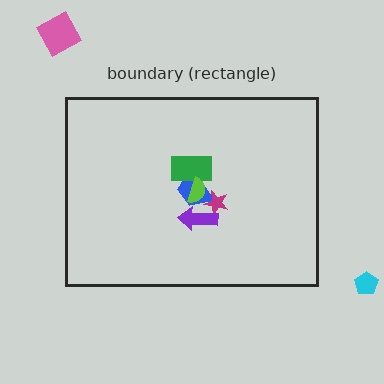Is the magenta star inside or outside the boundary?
Inside.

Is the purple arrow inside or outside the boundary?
Inside.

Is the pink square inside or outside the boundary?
Outside.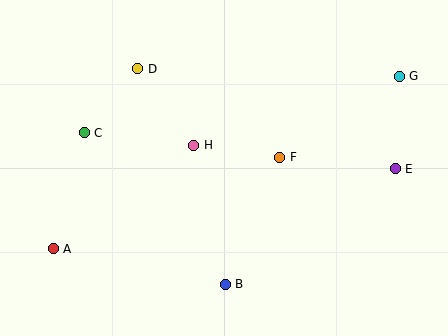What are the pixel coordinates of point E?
Point E is at (395, 169).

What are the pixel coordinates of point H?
Point H is at (194, 145).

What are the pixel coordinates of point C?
Point C is at (84, 133).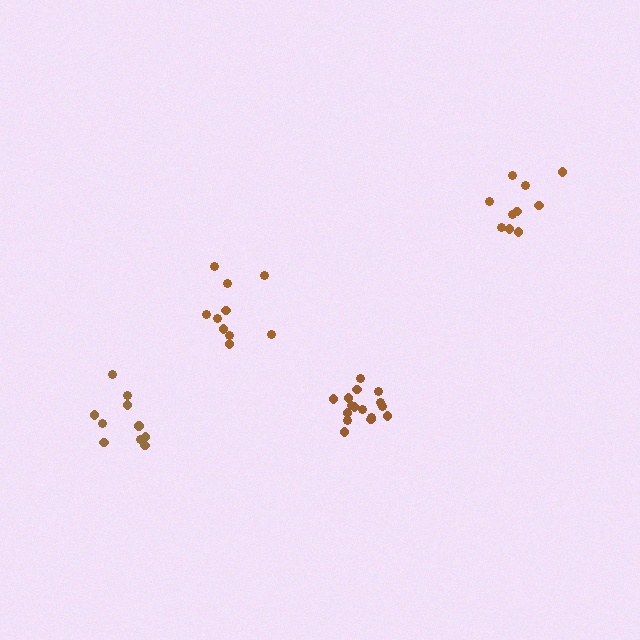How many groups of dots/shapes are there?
There are 4 groups.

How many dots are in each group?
Group 1: 16 dots, Group 2: 10 dots, Group 3: 10 dots, Group 4: 10 dots (46 total).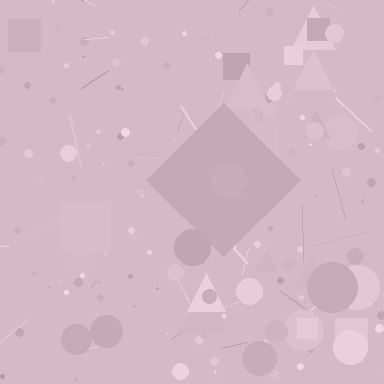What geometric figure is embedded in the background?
A diamond is embedded in the background.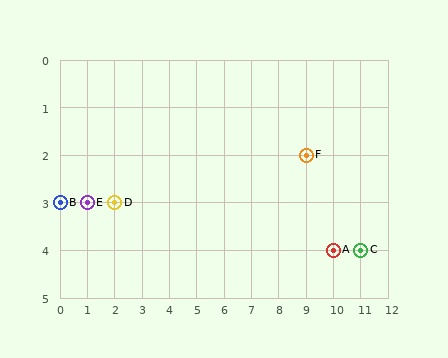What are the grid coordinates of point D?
Point D is at grid coordinates (2, 3).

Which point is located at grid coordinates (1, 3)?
Point E is at (1, 3).